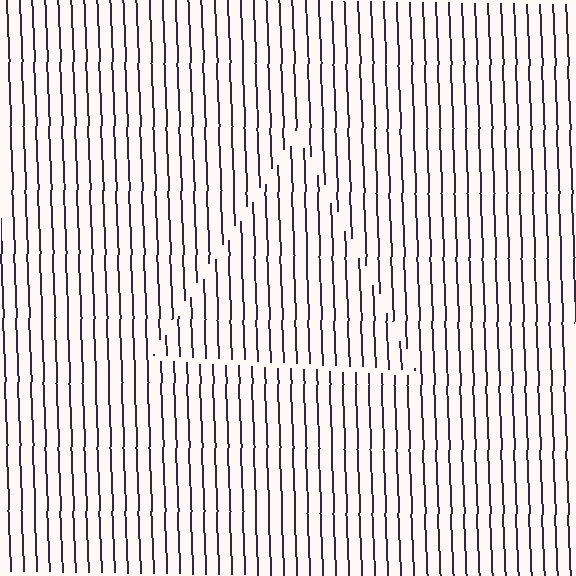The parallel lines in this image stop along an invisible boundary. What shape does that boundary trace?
An illusory triangle. The interior of the shape contains the same grating, shifted by half a period — the contour is defined by the phase discontinuity where line-ends from the inner and outer gratings abut.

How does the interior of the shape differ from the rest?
The interior of the shape contains the same grating, shifted by half a period — the contour is defined by the phase discontinuity where line-ends from the inner and outer gratings abut.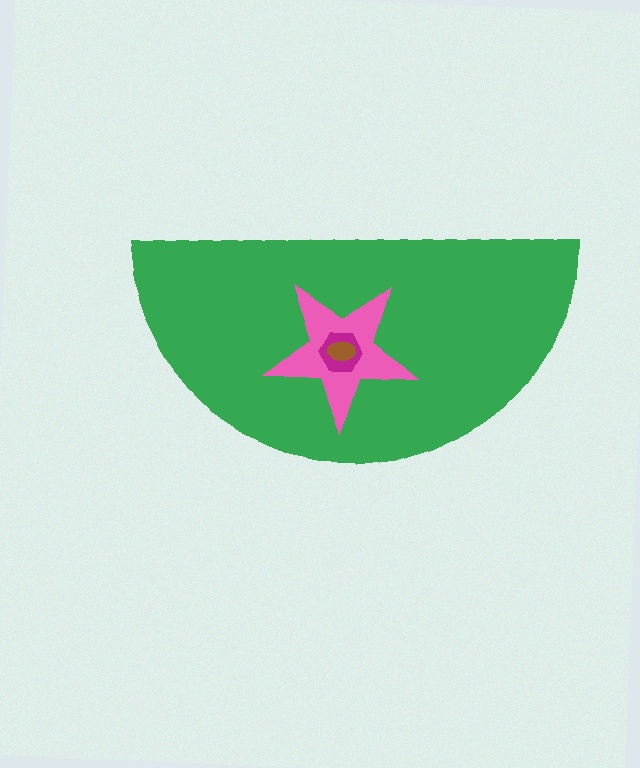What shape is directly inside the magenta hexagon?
The brown ellipse.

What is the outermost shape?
The green semicircle.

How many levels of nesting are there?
4.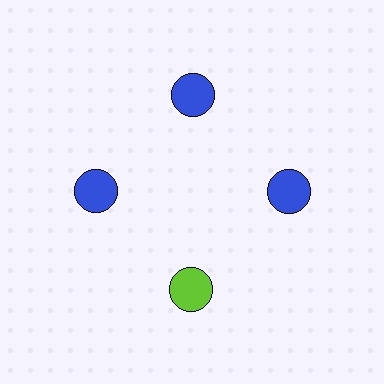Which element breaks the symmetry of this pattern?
The lime circle at roughly the 6 o'clock position breaks the symmetry. All other shapes are blue circles.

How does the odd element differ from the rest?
It has a different color: lime instead of blue.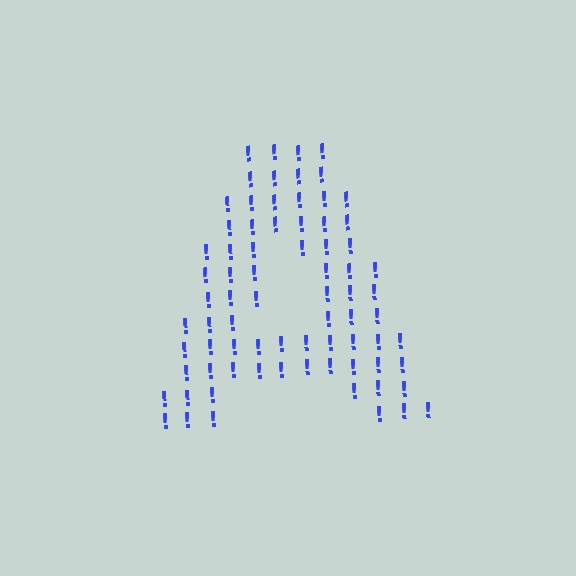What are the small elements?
The small elements are exclamation marks.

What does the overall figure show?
The overall figure shows the letter A.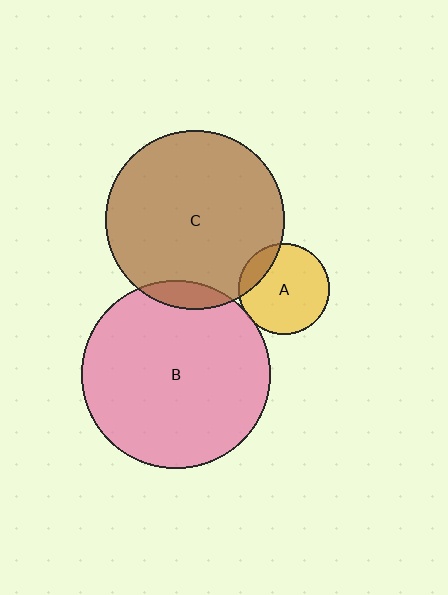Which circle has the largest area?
Circle B (pink).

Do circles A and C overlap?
Yes.